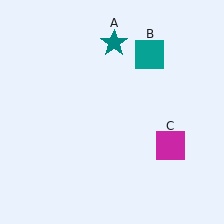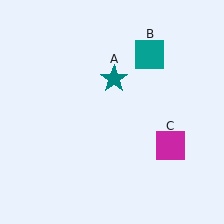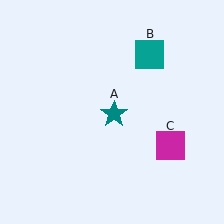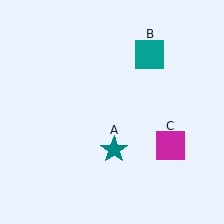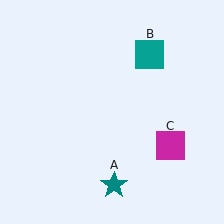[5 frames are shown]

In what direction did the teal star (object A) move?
The teal star (object A) moved down.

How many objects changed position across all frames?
1 object changed position: teal star (object A).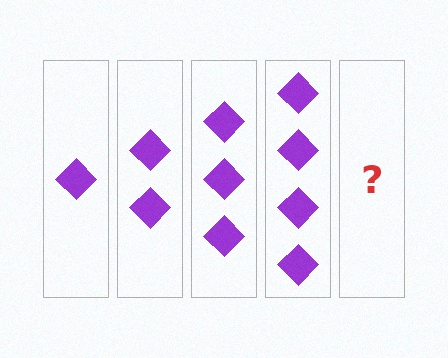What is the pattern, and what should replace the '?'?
The pattern is that each step adds one more diamond. The '?' should be 5 diamonds.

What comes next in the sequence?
The next element should be 5 diamonds.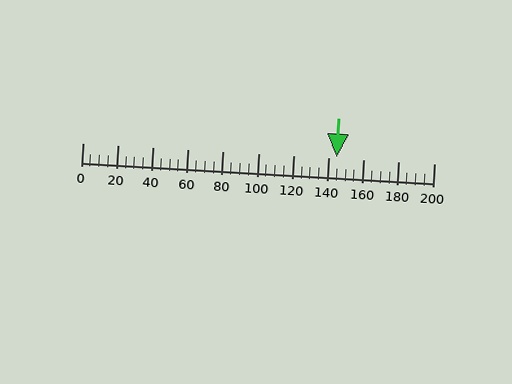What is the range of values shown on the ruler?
The ruler shows values from 0 to 200.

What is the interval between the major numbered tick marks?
The major tick marks are spaced 20 units apart.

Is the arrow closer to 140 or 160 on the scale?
The arrow is closer to 140.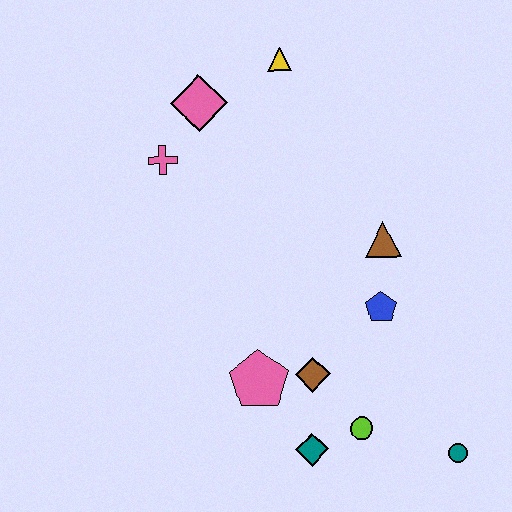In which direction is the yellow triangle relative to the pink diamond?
The yellow triangle is to the right of the pink diamond.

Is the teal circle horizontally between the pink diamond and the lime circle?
No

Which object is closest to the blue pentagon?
The brown triangle is closest to the blue pentagon.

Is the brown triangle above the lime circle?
Yes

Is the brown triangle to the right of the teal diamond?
Yes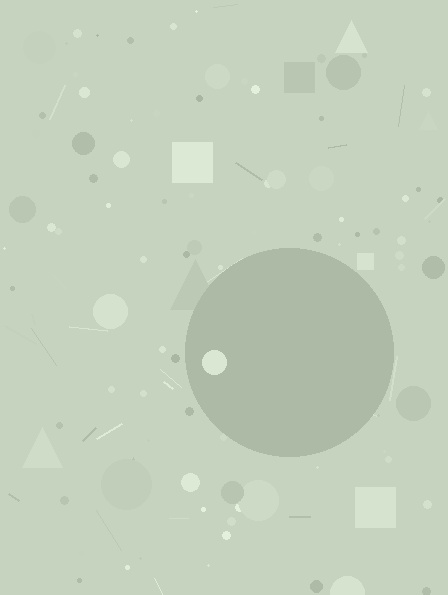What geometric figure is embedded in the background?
A circle is embedded in the background.